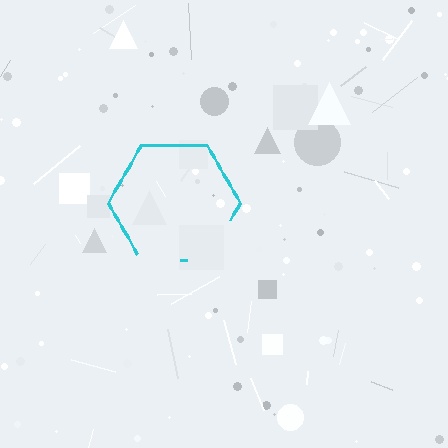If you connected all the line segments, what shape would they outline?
They would outline a hexagon.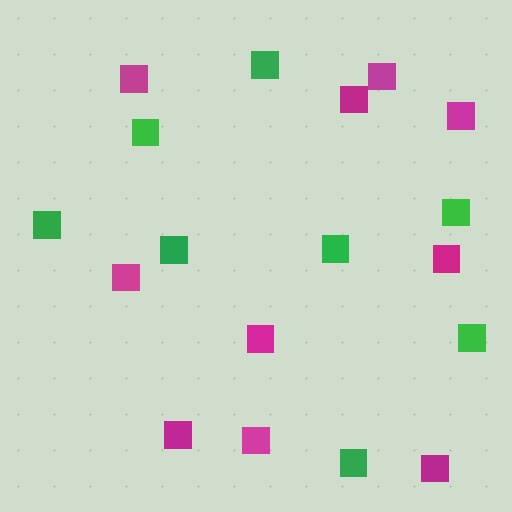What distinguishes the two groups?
There are 2 groups: one group of magenta squares (10) and one group of green squares (8).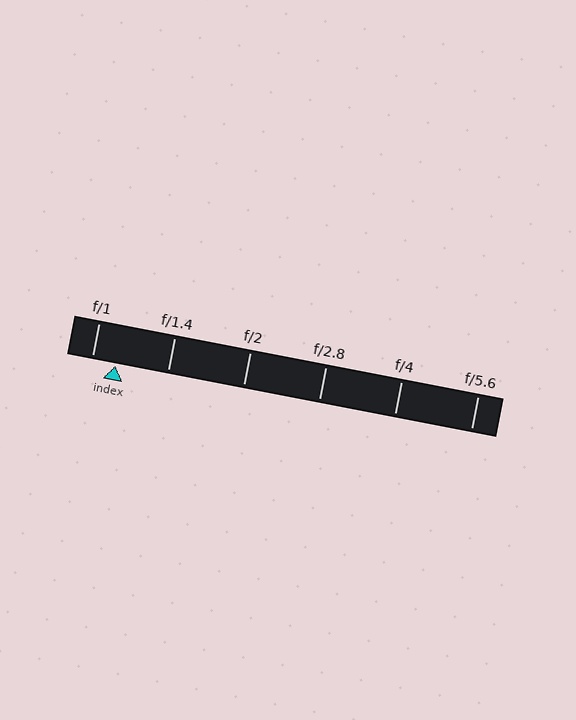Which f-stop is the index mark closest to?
The index mark is closest to f/1.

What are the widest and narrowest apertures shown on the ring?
The widest aperture shown is f/1 and the narrowest is f/5.6.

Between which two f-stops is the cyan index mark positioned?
The index mark is between f/1 and f/1.4.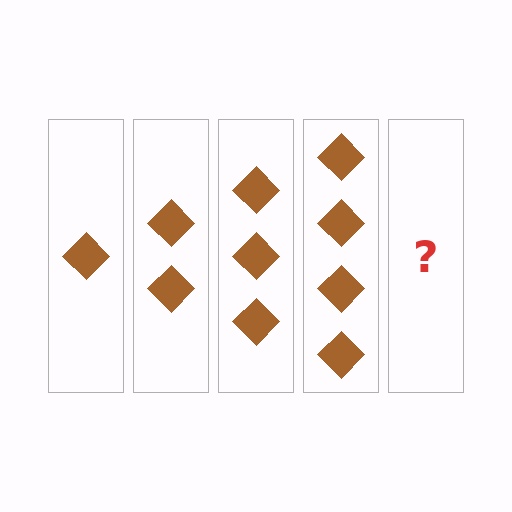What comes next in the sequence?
The next element should be 5 diamonds.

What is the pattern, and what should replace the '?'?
The pattern is that each step adds one more diamond. The '?' should be 5 diamonds.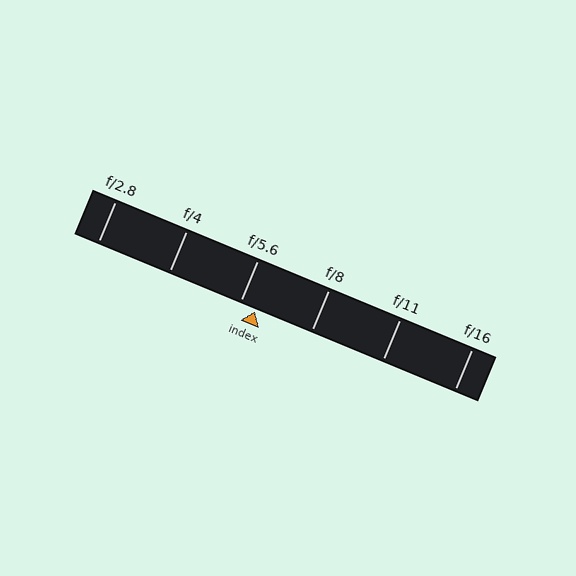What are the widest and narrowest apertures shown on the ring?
The widest aperture shown is f/2.8 and the narrowest is f/16.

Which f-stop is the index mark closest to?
The index mark is closest to f/5.6.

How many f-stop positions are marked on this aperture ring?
There are 6 f-stop positions marked.